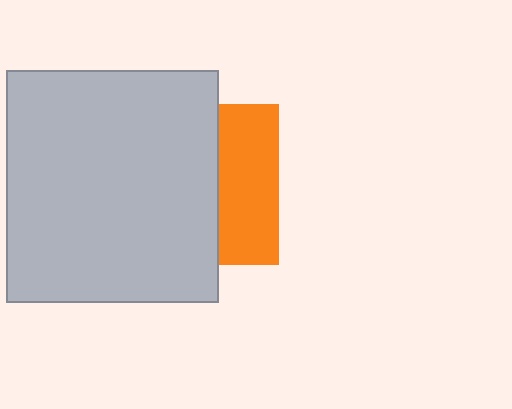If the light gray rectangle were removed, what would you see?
You would see the complete orange square.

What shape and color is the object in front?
The object in front is a light gray rectangle.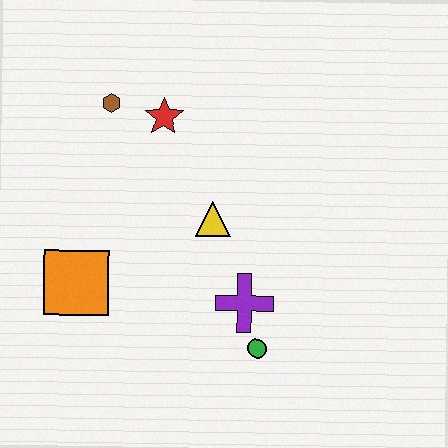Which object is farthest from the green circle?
The brown hexagon is farthest from the green circle.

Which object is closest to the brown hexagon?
The red star is closest to the brown hexagon.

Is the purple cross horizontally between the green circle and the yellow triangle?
Yes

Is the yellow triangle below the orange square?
No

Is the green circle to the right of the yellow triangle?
Yes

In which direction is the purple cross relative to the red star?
The purple cross is below the red star.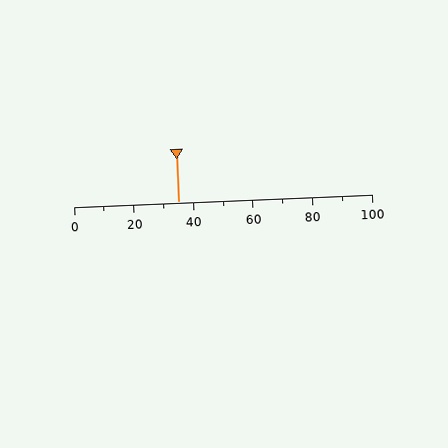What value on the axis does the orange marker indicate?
The marker indicates approximately 35.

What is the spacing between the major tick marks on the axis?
The major ticks are spaced 20 apart.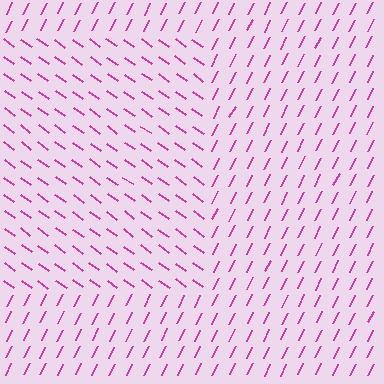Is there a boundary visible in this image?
Yes, there is a texture boundary formed by a change in line orientation.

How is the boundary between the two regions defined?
The boundary is defined purely by a change in line orientation (approximately 81 degrees difference). All lines are the same color and thickness.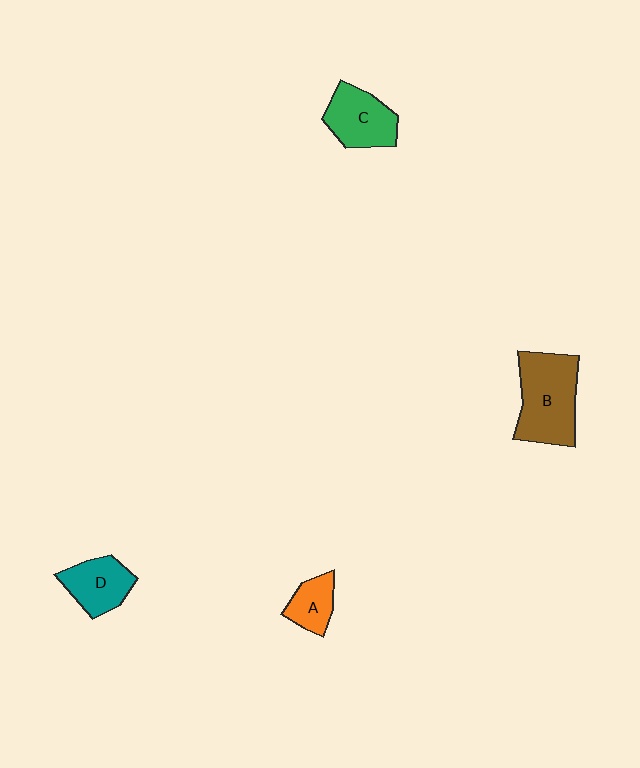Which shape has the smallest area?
Shape A (orange).